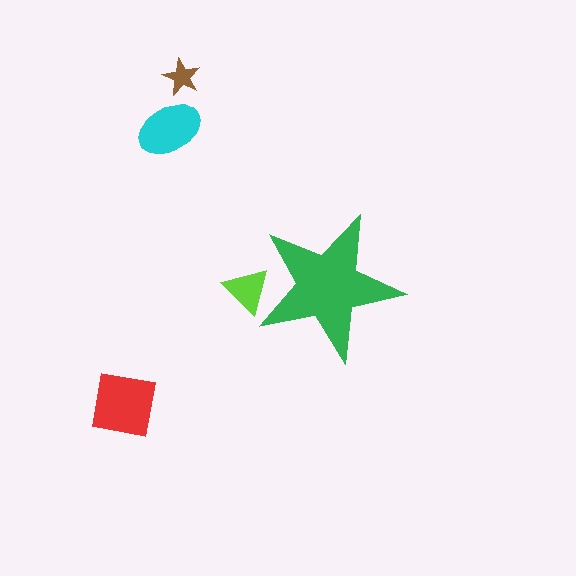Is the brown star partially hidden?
No, the brown star is fully visible.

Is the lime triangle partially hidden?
Yes, the lime triangle is partially hidden behind the green star.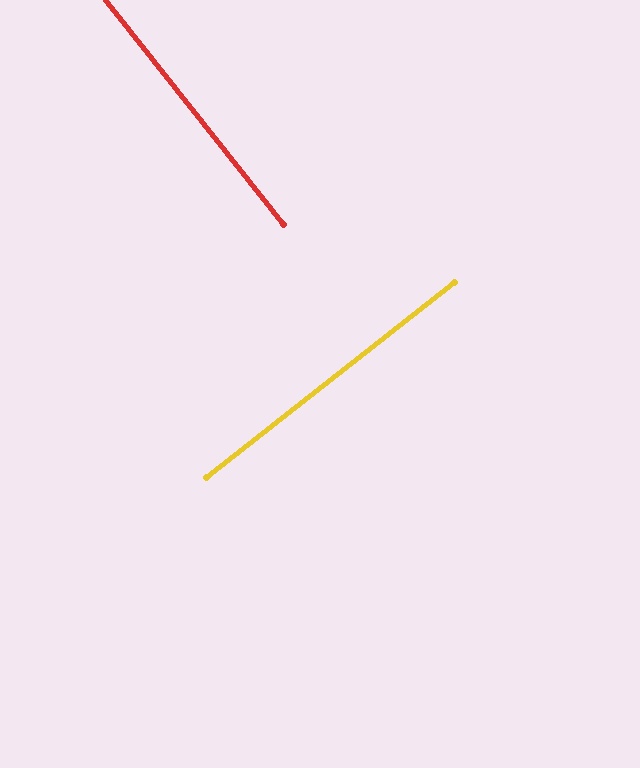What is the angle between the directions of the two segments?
Approximately 90 degrees.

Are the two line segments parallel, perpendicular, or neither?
Perpendicular — they meet at approximately 90°.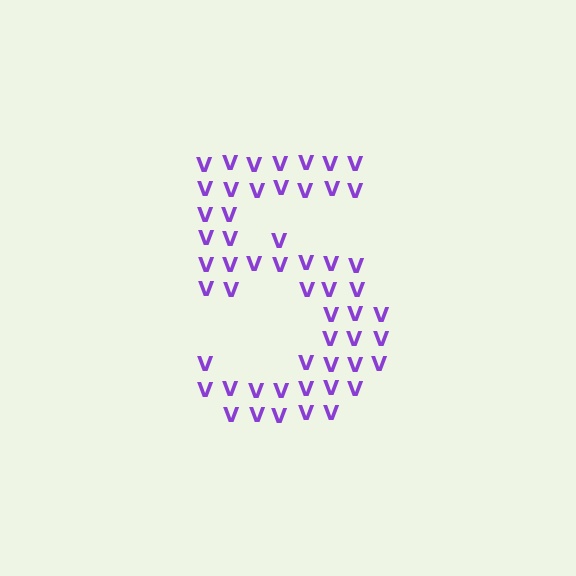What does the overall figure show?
The overall figure shows the digit 5.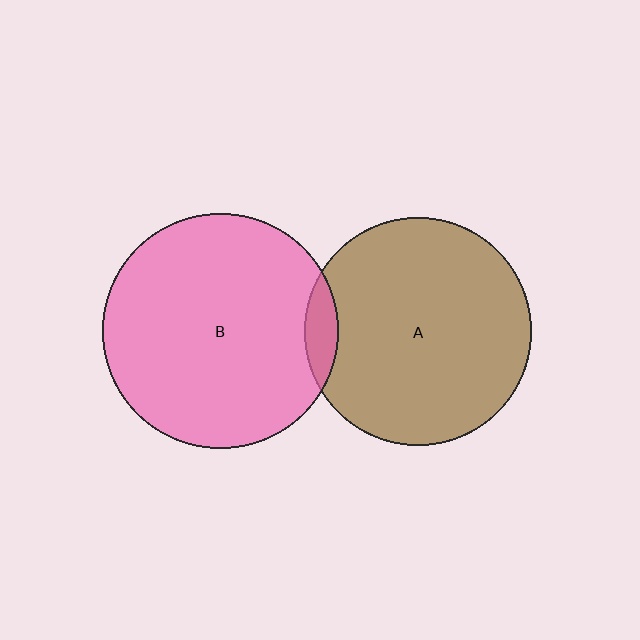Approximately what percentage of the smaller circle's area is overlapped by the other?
Approximately 5%.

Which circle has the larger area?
Circle B (pink).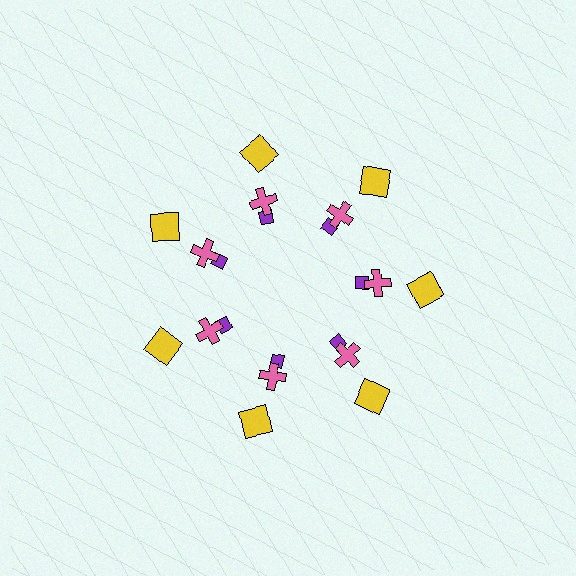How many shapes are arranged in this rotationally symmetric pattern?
There are 21 shapes, arranged in 7 groups of 3.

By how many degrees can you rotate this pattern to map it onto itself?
The pattern maps onto itself every 51 degrees of rotation.